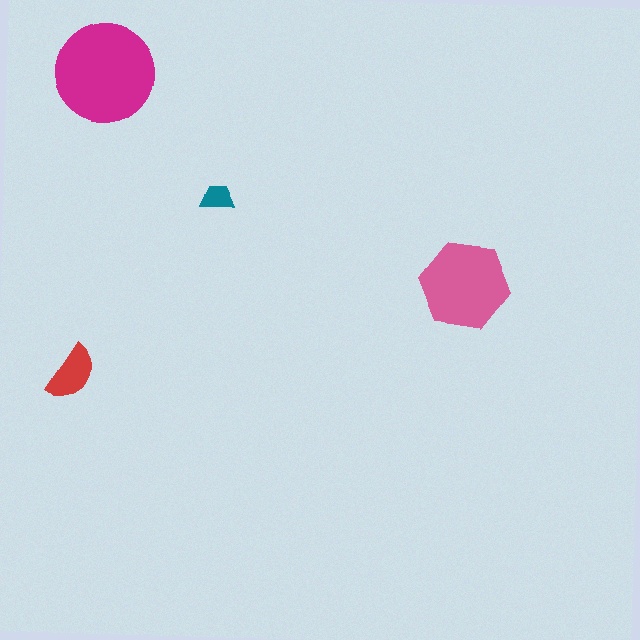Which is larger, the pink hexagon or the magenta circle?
The magenta circle.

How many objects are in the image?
There are 4 objects in the image.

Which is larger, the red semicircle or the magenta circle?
The magenta circle.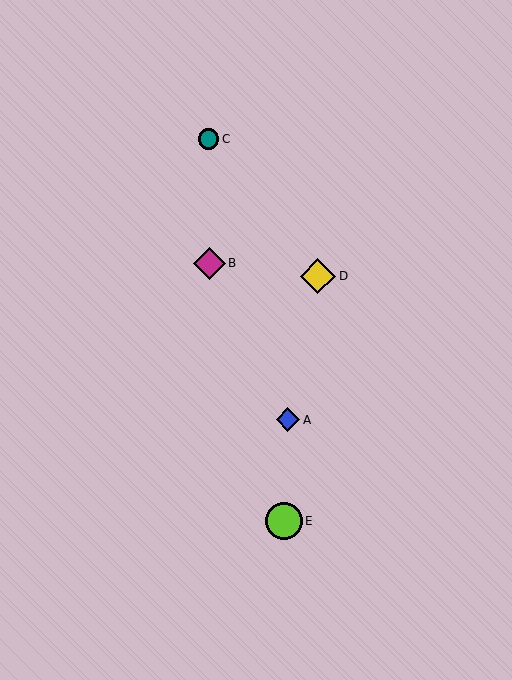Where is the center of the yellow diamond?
The center of the yellow diamond is at (318, 276).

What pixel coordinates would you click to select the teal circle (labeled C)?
Click at (209, 139) to select the teal circle C.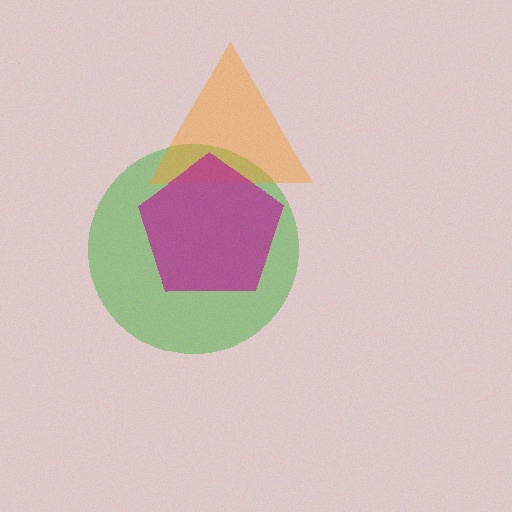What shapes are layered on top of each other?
The layered shapes are: a green circle, an orange triangle, a magenta pentagon.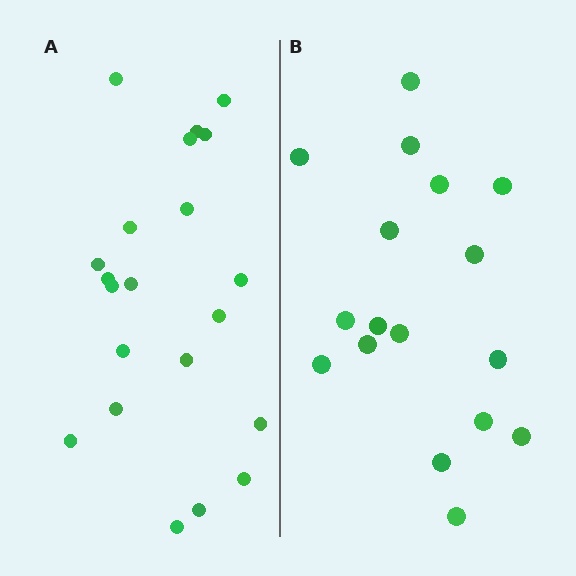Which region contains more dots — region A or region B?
Region A (the left region) has more dots.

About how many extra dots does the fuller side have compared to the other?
Region A has about 4 more dots than region B.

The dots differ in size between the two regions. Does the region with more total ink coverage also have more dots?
No. Region B has more total ink coverage because its dots are larger, but region A actually contains more individual dots. Total area can be misleading — the number of items is what matters here.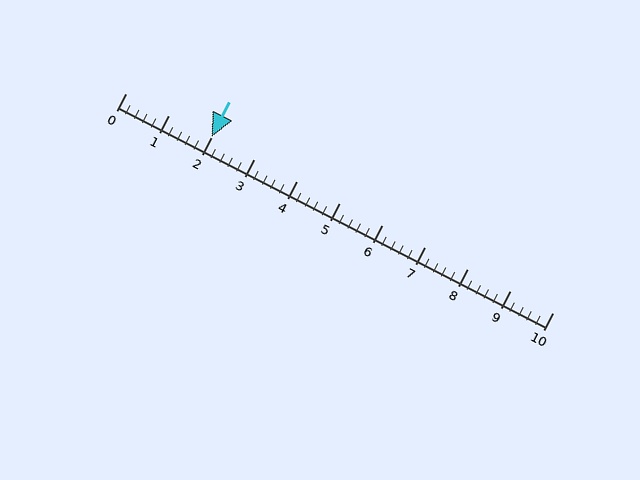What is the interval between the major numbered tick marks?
The major tick marks are spaced 1 units apart.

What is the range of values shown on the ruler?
The ruler shows values from 0 to 10.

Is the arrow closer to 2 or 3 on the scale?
The arrow is closer to 2.